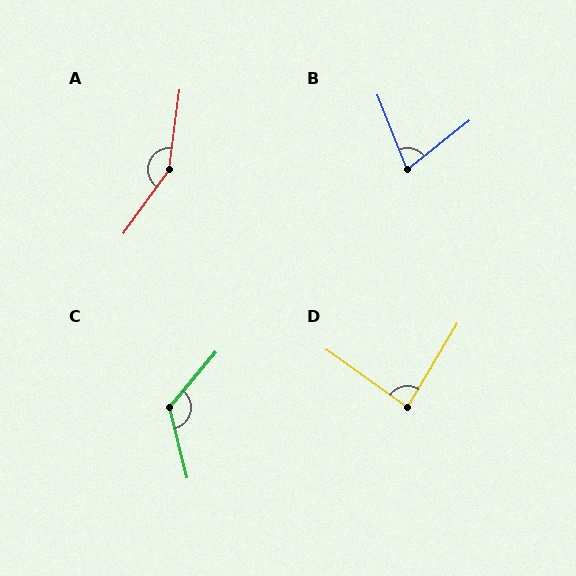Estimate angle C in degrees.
Approximately 126 degrees.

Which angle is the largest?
A, at approximately 152 degrees.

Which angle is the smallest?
B, at approximately 73 degrees.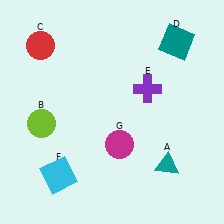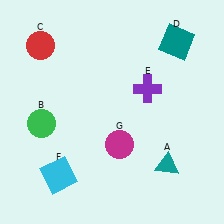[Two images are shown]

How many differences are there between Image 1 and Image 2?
There is 1 difference between the two images.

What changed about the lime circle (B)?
In Image 1, B is lime. In Image 2, it changed to green.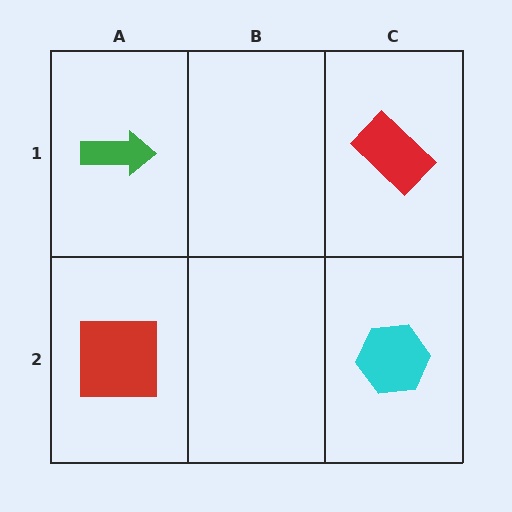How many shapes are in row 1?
2 shapes.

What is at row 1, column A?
A green arrow.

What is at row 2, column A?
A red square.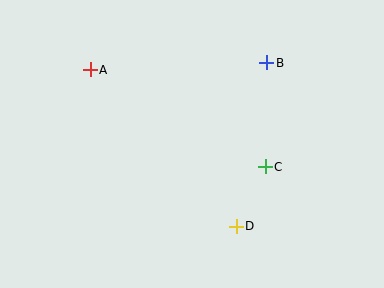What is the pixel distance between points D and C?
The distance between D and C is 66 pixels.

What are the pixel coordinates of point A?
Point A is at (90, 70).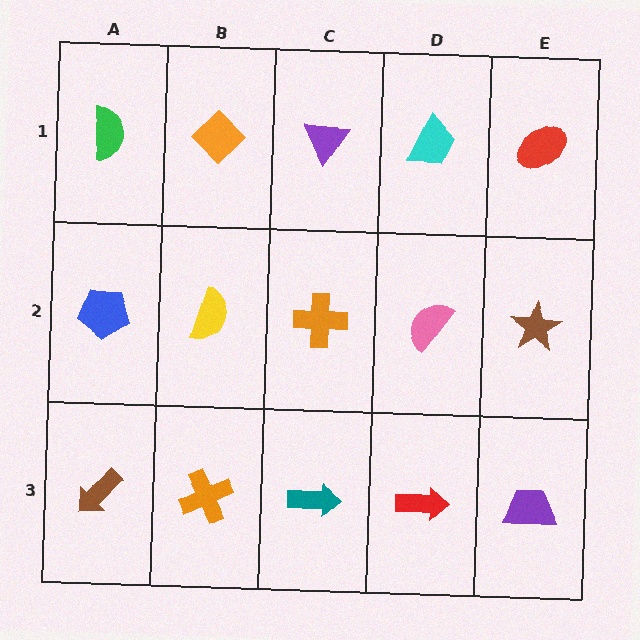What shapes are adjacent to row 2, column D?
A cyan trapezoid (row 1, column D), a red arrow (row 3, column D), an orange cross (row 2, column C), a brown star (row 2, column E).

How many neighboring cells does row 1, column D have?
3.